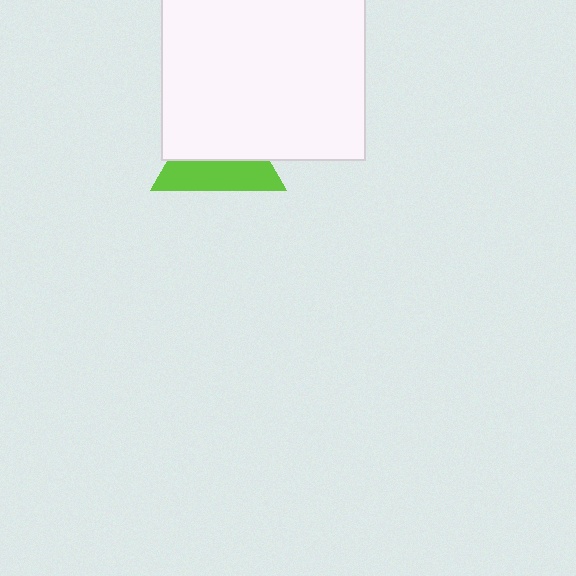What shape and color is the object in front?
The object in front is a white square.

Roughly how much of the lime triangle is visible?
A small part of it is visible (roughly 44%).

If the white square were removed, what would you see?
You would see the complete lime triangle.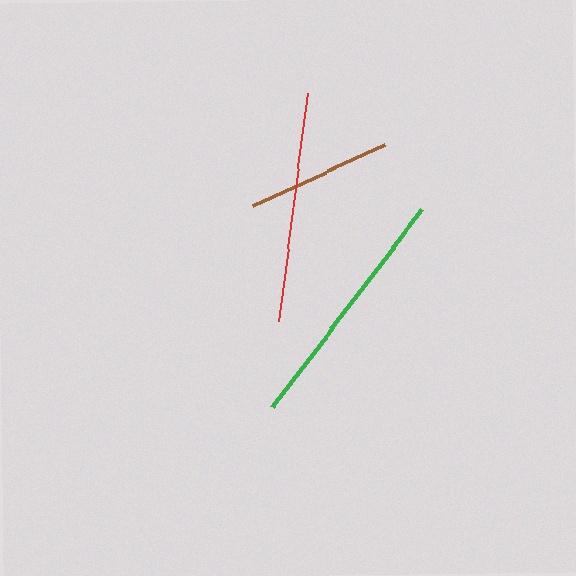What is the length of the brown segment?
The brown segment is approximately 145 pixels long.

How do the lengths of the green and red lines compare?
The green and red lines are approximately the same length.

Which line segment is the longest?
The green line is the longest at approximately 248 pixels.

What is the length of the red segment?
The red segment is approximately 231 pixels long.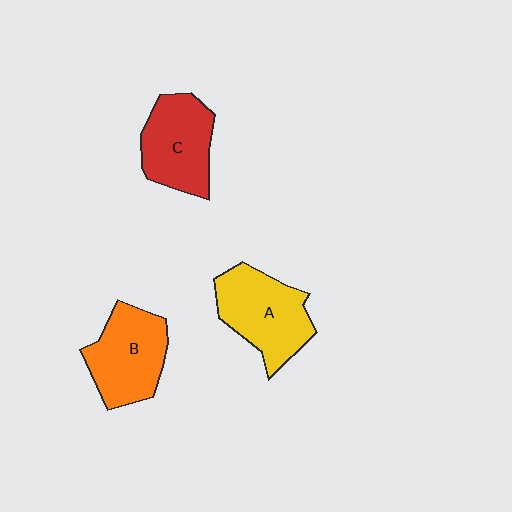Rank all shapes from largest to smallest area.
From largest to smallest: A (yellow), B (orange), C (red).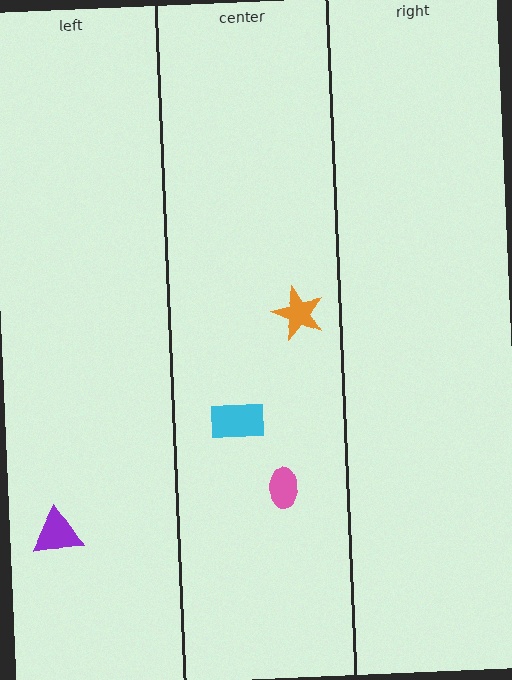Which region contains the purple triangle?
The left region.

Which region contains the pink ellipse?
The center region.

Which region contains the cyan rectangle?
The center region.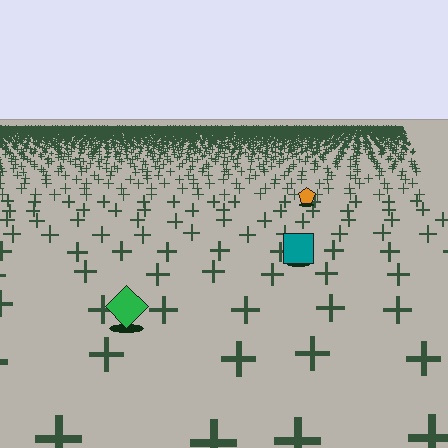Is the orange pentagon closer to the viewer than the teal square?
No. The teal square is closer — you can tell from the texture gradient: the ground texture is coarser near it.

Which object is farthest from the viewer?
The orange pentagon is farthest from the viewer. It appears smaller and the ground texture around it is denser.